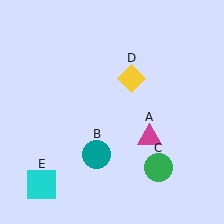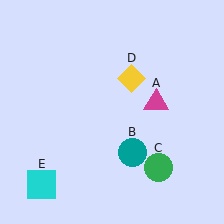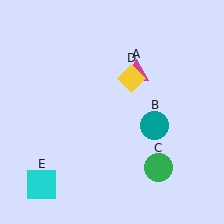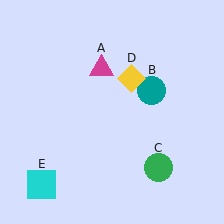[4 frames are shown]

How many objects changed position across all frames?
2 objects changed position: magenta triangle (object A), teal circle (object B).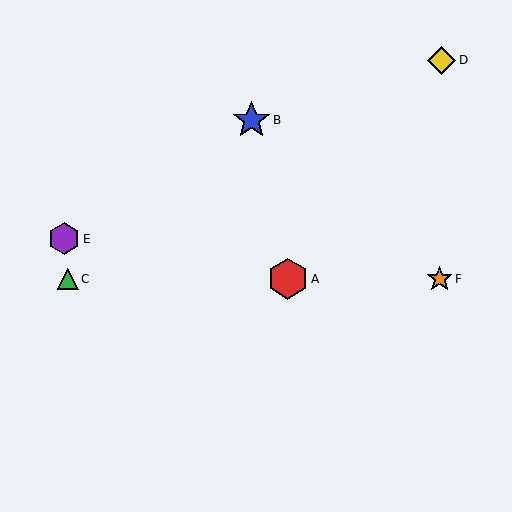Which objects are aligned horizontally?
Objects A, C, F are aligned horizontally.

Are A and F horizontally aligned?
Yes, both are at y≈279.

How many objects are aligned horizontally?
3 objects (A, C, F) are aligned horizontally.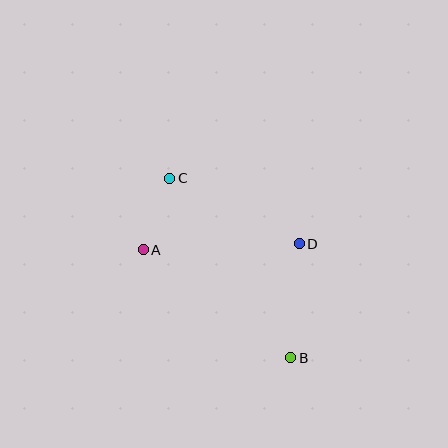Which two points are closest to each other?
Points A and C are closest to each other.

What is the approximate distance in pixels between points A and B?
The distance between A and B is approximately 183 pixels.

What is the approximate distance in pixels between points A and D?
The distance between A and D is approximately 156 pixels.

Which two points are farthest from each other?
Points B and C are farthest from each other.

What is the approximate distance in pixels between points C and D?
The distance between C and D is approximately 145 pixels.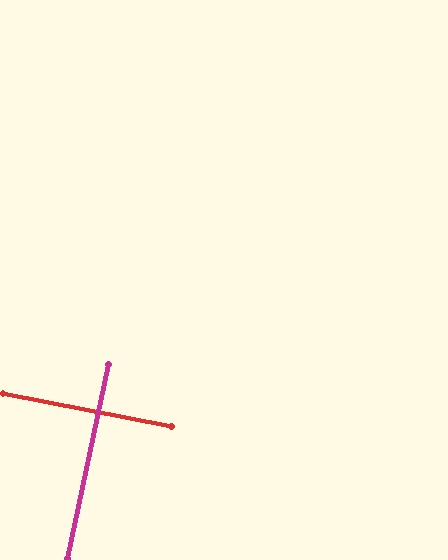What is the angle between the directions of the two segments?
Approximately 89 degrees.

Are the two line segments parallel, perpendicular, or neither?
Perpendicular — they meet at approximately 89°.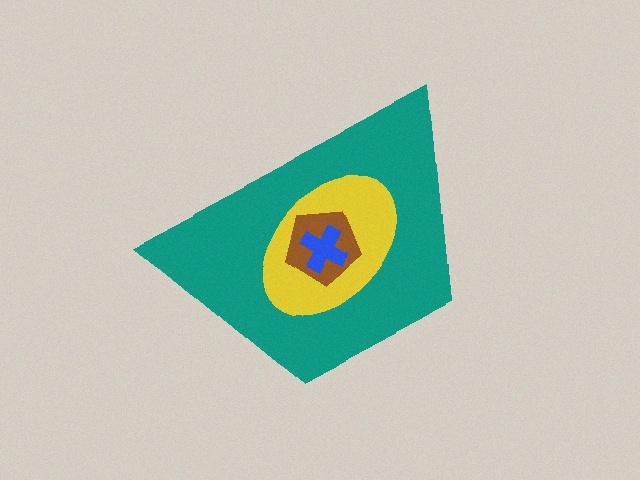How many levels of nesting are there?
4.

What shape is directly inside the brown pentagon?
The blue cross.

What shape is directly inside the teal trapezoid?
The yellow ellipse.